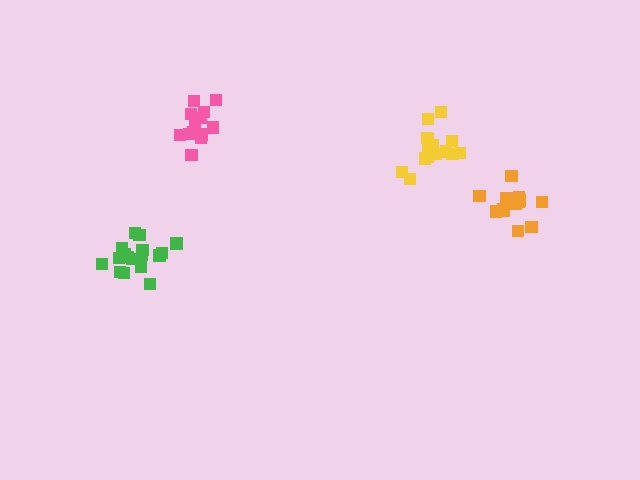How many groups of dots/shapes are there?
There are 4 groups.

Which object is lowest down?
The green cluster is bottommost.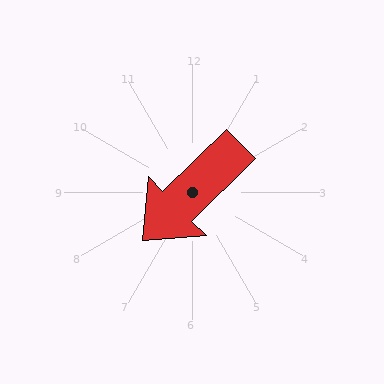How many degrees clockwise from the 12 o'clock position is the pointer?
Approximately 226 degrees.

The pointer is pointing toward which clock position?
Roughly 8 o'clock.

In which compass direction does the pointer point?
Southwest.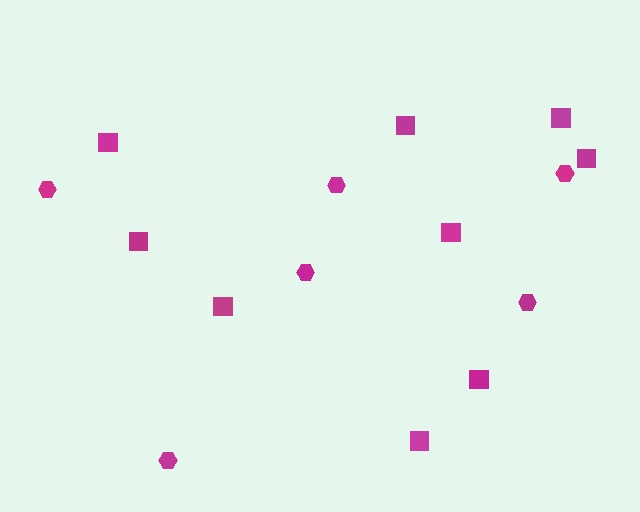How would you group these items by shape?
There are 2 groups: one group of hexagons (6) and one group of squares (9).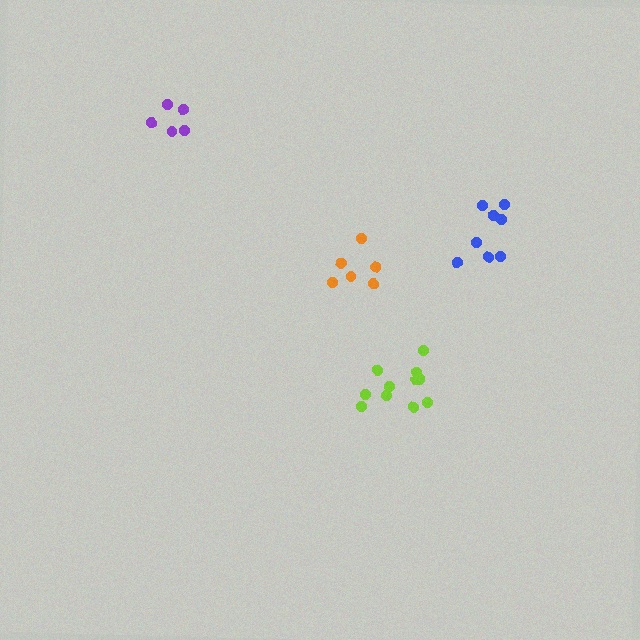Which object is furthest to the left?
The purple cluster is leftmost.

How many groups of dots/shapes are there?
There are 4 groups.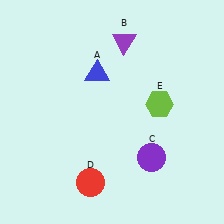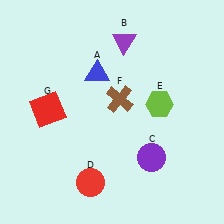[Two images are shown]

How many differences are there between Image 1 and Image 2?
There are 2 differences between the two images.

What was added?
A brown cross (F), a red square (G) were added in Image 2.